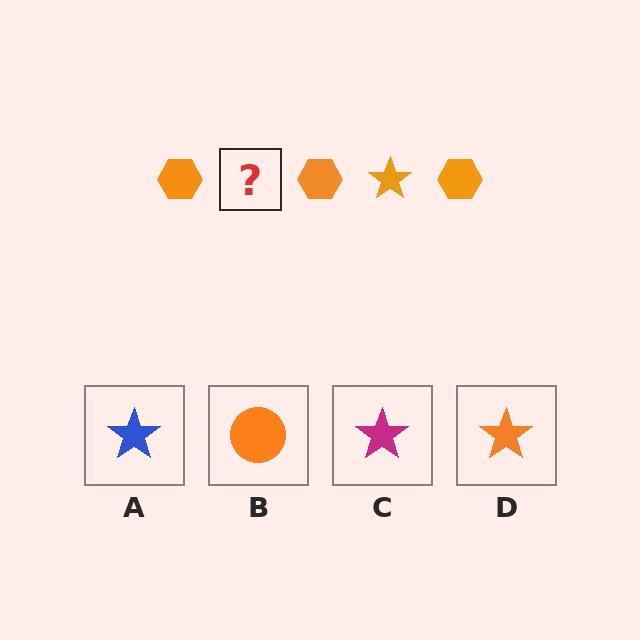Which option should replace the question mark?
Option D.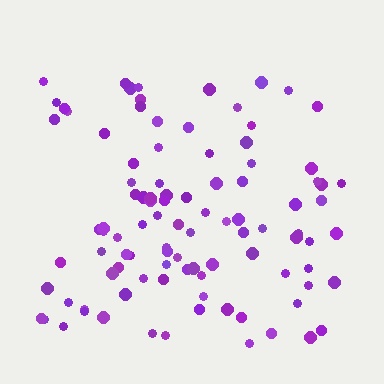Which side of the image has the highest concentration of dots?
The bottom.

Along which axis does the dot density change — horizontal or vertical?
Vertical.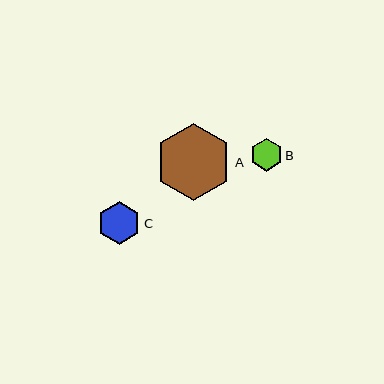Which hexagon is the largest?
Hexagon A is the largest with a size of approximately 77 pixels.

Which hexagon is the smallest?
Hexagon B is the smallest with a size of approximately 32 pixels.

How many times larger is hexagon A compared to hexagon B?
Hexagon A is approximately 2.4 times the size of hexagon B.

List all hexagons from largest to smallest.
From largest to smallest: A, C, B.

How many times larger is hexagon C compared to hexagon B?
Hexagon C is approximately 1.3 times the size of hexagon B.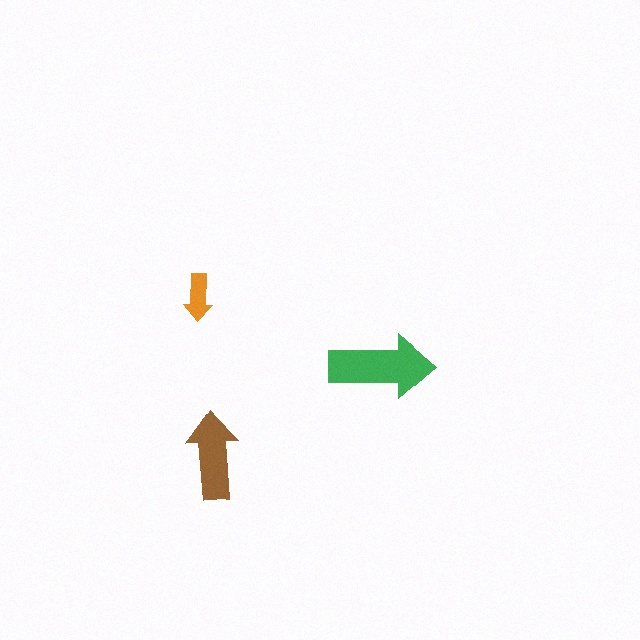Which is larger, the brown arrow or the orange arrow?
The brown one.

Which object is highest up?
The orange arrow is topmost.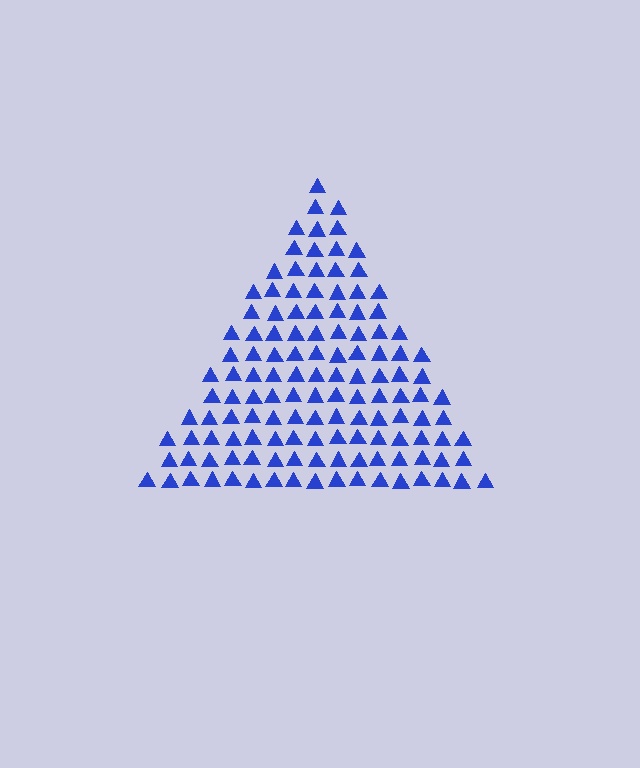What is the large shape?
The large shape is a triangle.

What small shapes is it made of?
It is made of small triangles.